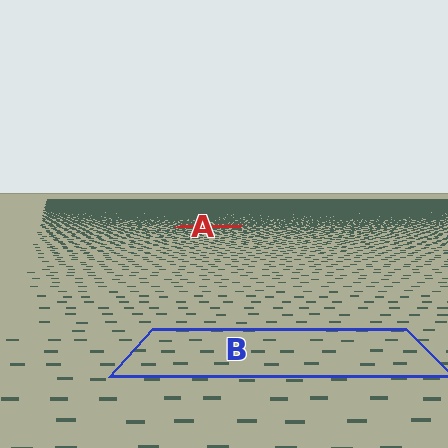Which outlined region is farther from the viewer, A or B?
Region A is farther from the viewer — the texture elements inside it appear smaller and more densely packed.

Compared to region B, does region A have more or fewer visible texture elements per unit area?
Region A has more texture elements per unit area — they are packed more densely because it is farther away.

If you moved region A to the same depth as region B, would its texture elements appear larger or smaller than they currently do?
They would appear larger. At a closer depth, the same texture elements are projected at a bigger on-screen size.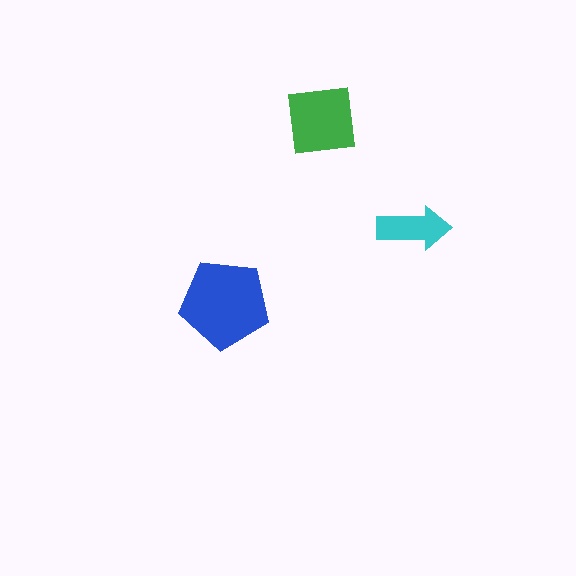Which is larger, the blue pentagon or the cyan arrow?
The blue pentagon.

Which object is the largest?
The blue pentagon.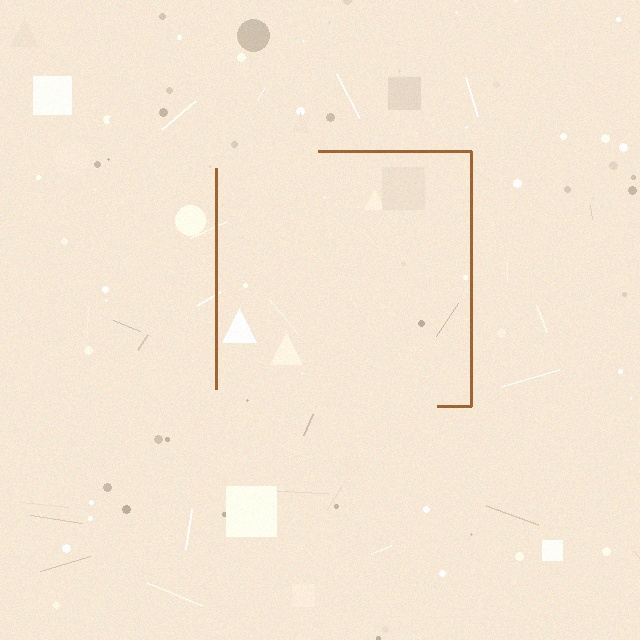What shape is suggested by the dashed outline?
The dashed outline suggests a square.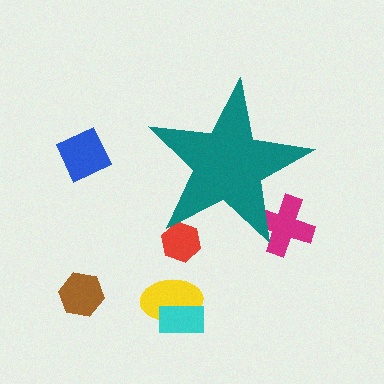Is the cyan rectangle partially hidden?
No, the cyan rectangle is fully visible.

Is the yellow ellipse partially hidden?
No, the yellow ellipse is fully visible.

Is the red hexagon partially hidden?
Yes, the red hexagon is partially hidden behind the teal star.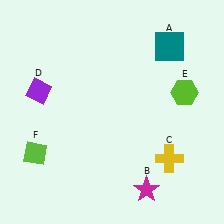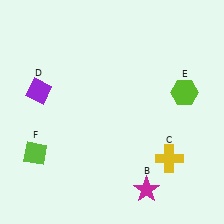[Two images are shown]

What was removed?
The teal square (A) was removed in Image 2.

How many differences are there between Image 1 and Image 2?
There is 1 difference between the two images.